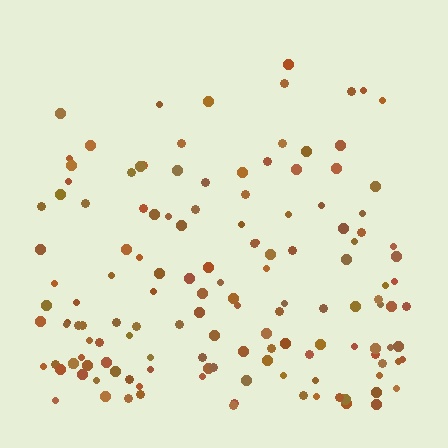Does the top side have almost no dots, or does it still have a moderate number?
Still a moderate number, just noticeably fewer than the bottom.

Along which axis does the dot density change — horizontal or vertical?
Vertical.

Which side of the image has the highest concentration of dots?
The bottom.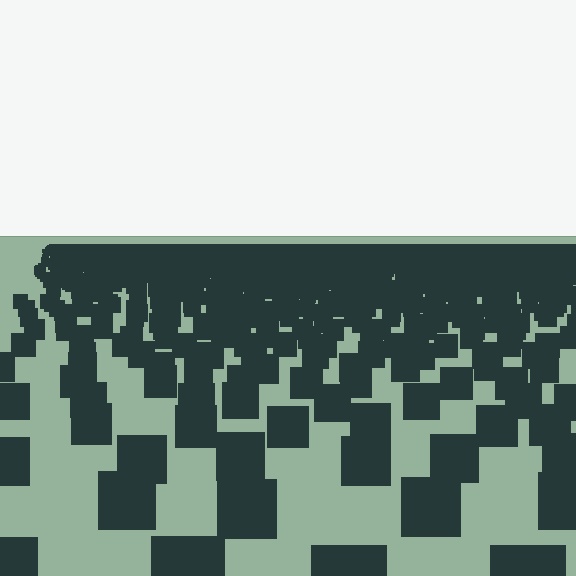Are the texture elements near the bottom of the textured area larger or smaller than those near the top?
Larger. Near the bottom, elements are closer to the viewer and appear at a bigger on-screen size.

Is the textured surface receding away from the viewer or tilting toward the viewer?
The surface is receding away from the viewer. Texture elements get smaller and denser toward the top.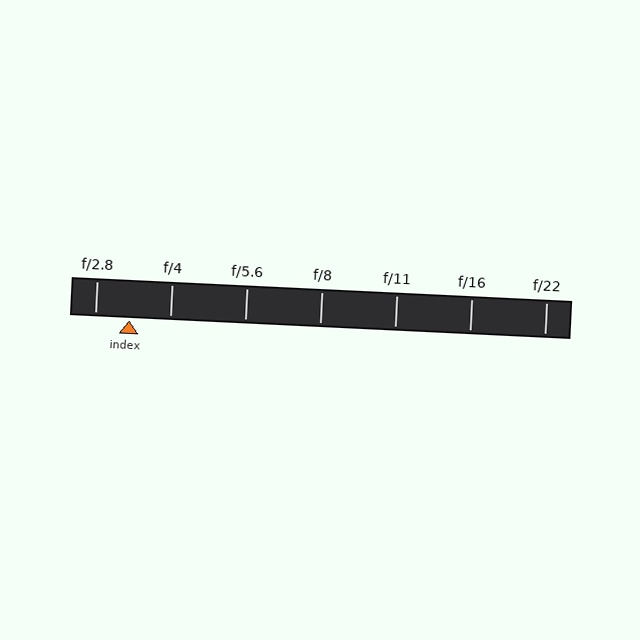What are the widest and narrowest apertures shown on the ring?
The widest aperture shown is f/2.8 and the narrowest is f/22.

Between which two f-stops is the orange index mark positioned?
The index mark is between f/2.8 and f/4.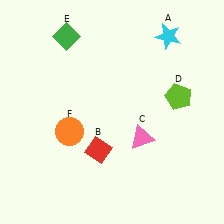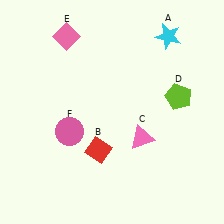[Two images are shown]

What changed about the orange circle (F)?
In Image 1, F is orange. In Image 2, it changed to pink.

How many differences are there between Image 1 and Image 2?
There are 2 differences between the two images.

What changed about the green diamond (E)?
In Image 1, E is green. In Image 2, it changed to pink.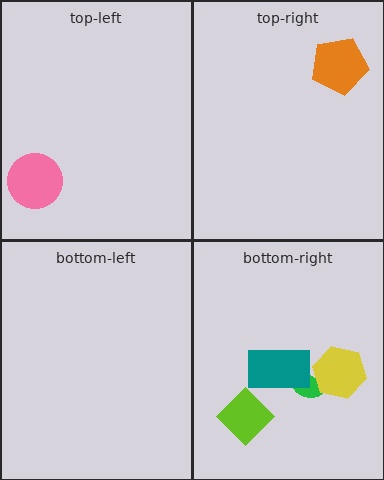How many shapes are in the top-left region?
1.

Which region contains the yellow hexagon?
The bottom-right region.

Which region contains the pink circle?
The top-left region.